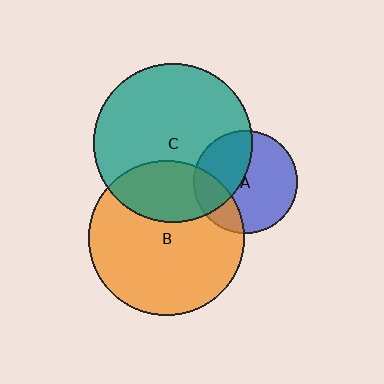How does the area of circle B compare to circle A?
Approximately 2.3 times.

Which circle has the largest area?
Circle C (teal).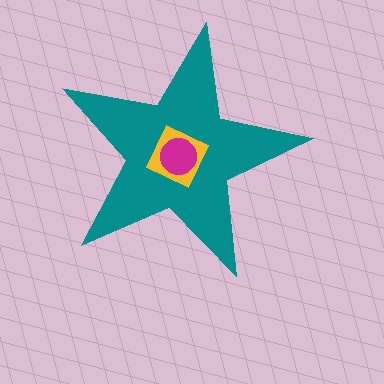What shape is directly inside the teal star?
The yellow square.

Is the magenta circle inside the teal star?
Yes.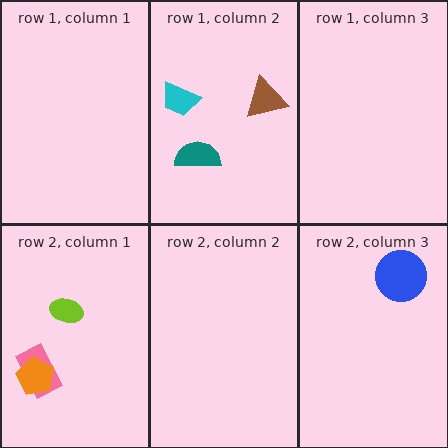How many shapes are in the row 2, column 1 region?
3.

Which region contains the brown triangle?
The row 1, column 2 region.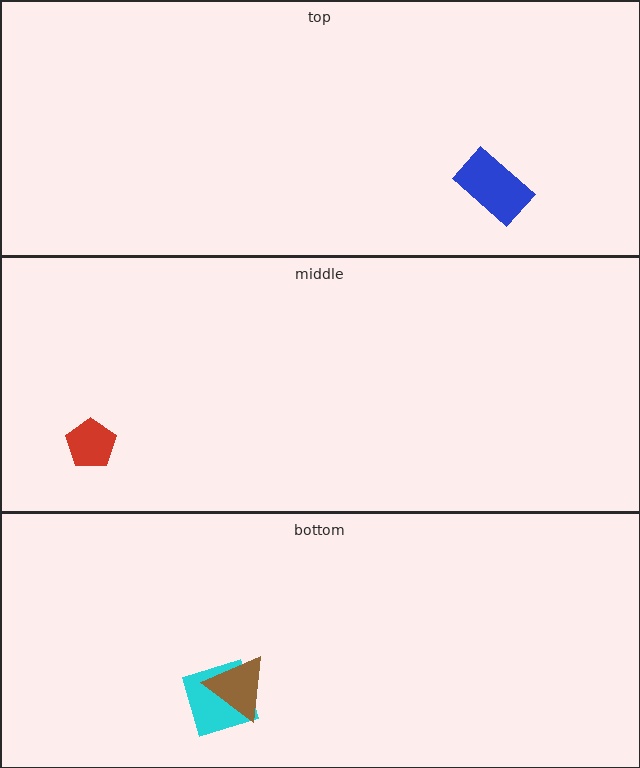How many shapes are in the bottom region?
2.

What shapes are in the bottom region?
The cyan diamond, the brown triangle.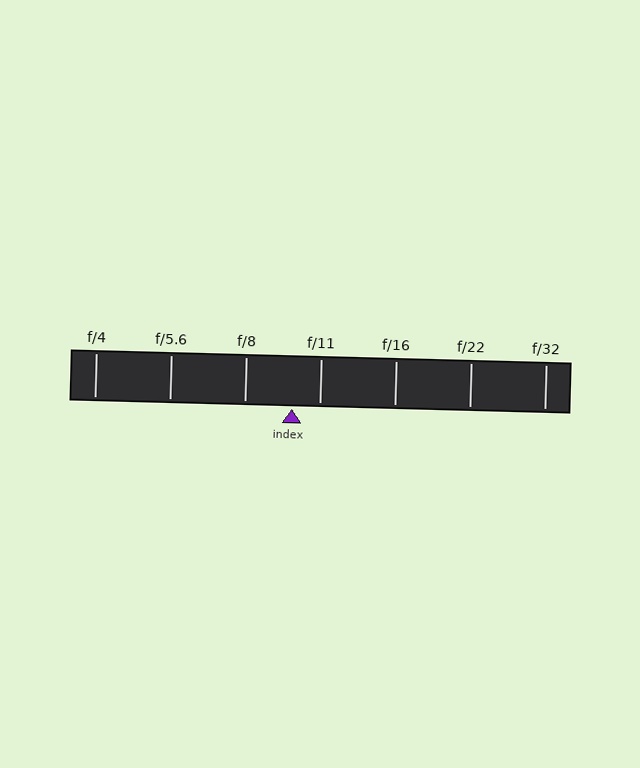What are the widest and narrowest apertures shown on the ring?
The widest aperture shown is f/4 and the narrowest is f/32.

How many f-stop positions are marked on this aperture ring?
There are 7 f-stop positions marked.